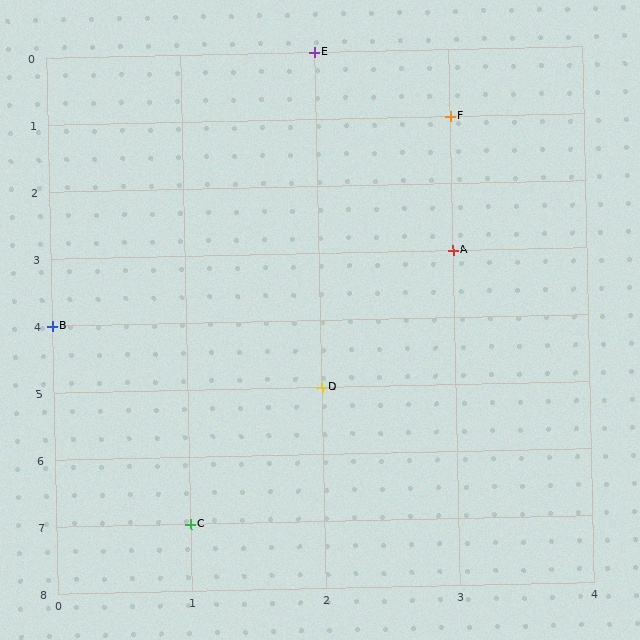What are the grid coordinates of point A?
Point A is at grid coordinates (3, 3).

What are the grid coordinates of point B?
Point B is at grid coordinates (0, 4).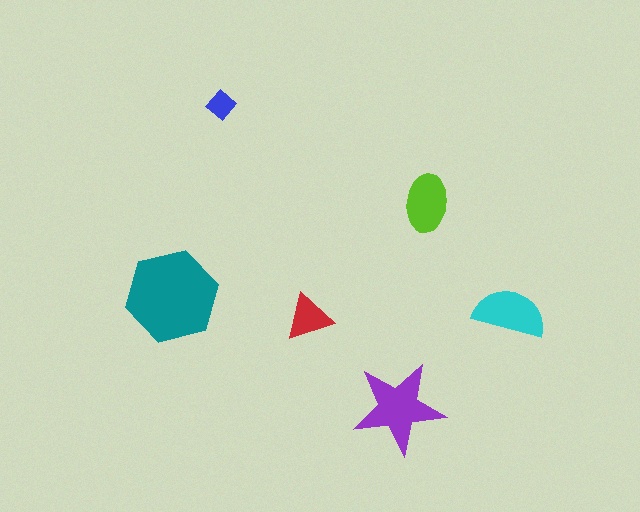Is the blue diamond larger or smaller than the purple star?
Smaller.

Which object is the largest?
The teal hexagon.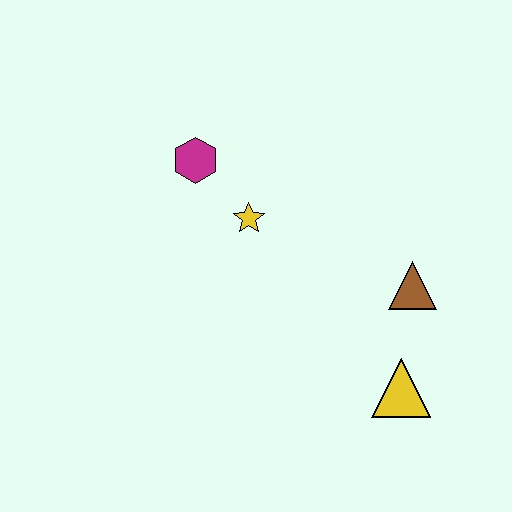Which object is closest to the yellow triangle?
The brown triangle is closest to the yellow triangle.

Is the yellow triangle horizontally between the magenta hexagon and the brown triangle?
Yes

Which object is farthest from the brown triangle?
The magenta hexagon is farthest from the brown triangle.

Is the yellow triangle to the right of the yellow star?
Yes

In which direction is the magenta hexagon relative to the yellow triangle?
The magenta hexagon is above the yellow triangle.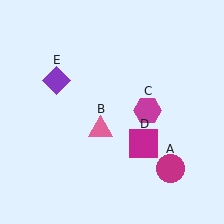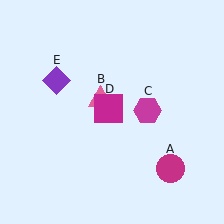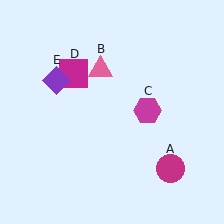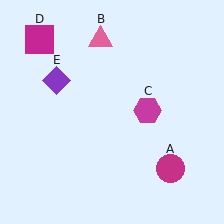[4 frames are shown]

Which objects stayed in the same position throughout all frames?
Magenta circle (object A) and magenta hexagon (object C) and purple diamond (object E) remained stationary.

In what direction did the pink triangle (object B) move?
The pink triangle (object B) moved up.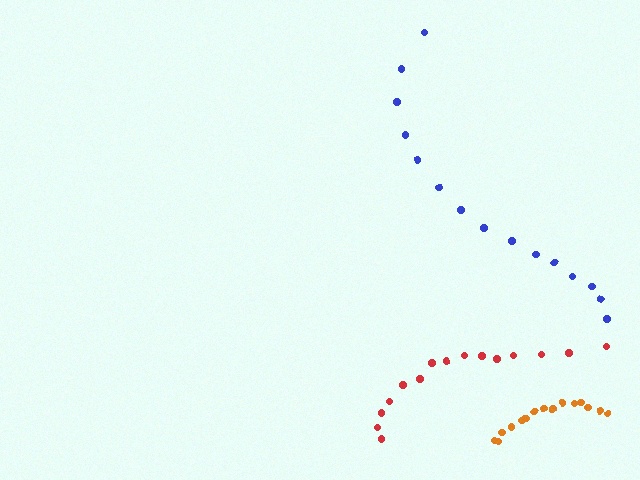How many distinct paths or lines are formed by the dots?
There are 3 distinct paths.